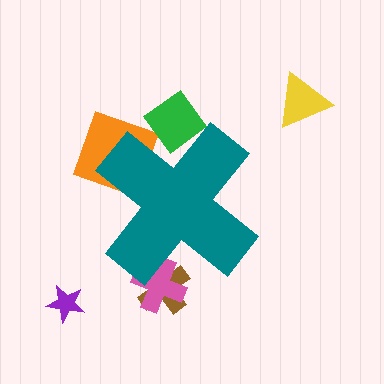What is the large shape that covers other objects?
A teal cross.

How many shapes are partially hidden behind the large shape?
4 shapes are partially hidden.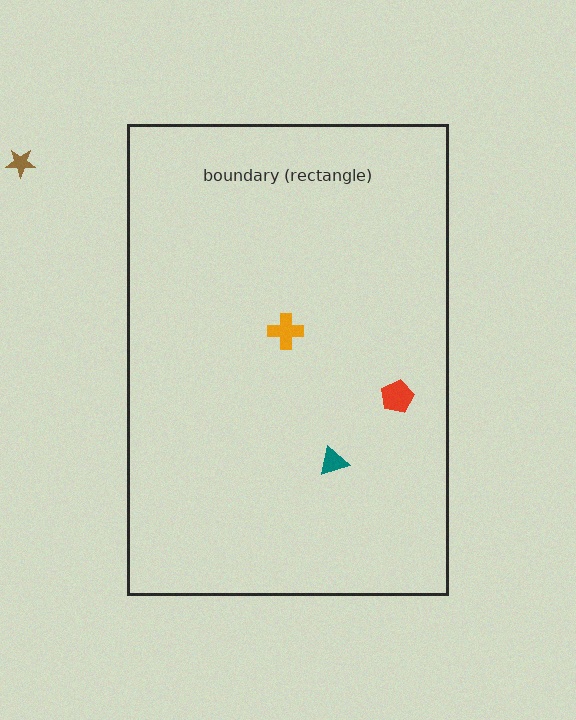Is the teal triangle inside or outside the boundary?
Inside.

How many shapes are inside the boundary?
3 inside, 1 outside.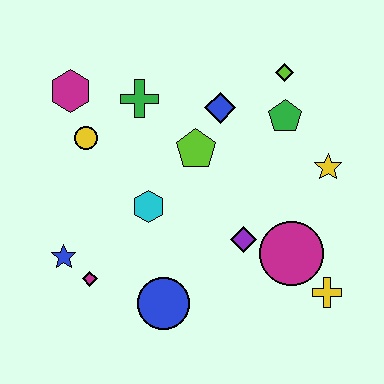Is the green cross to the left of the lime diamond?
Yes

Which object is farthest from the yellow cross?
The magenta hexagon is farthest from the yellow cross.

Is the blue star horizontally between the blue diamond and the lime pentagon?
No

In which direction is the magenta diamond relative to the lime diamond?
The magenta diamond is below the lime diamond.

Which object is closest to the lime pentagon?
The blue diamond is closest to the lime pentagon.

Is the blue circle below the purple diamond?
Yes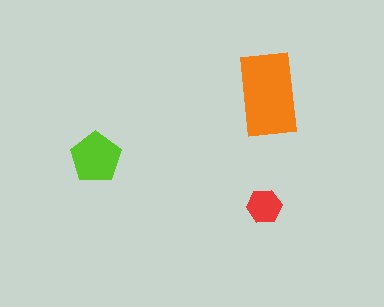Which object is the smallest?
The red hexagon.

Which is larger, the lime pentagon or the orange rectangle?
The orange rectangle.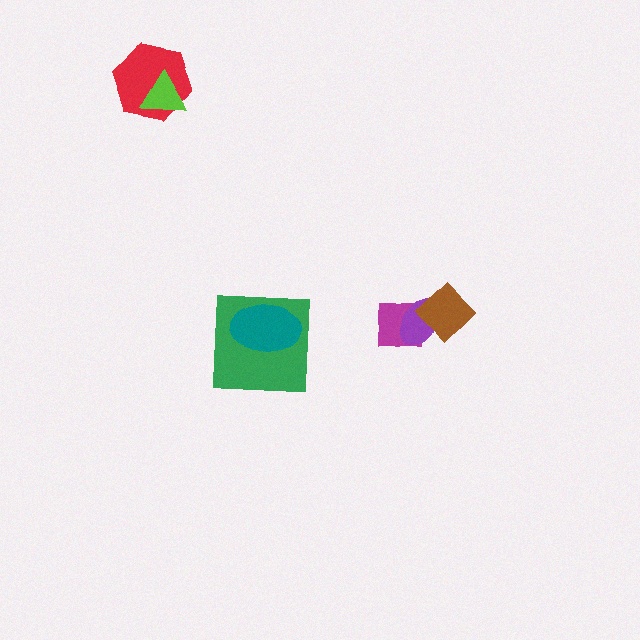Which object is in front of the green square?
The teal ellipse is in front of the green square.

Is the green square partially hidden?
Yes, it is partially covered by another shape.